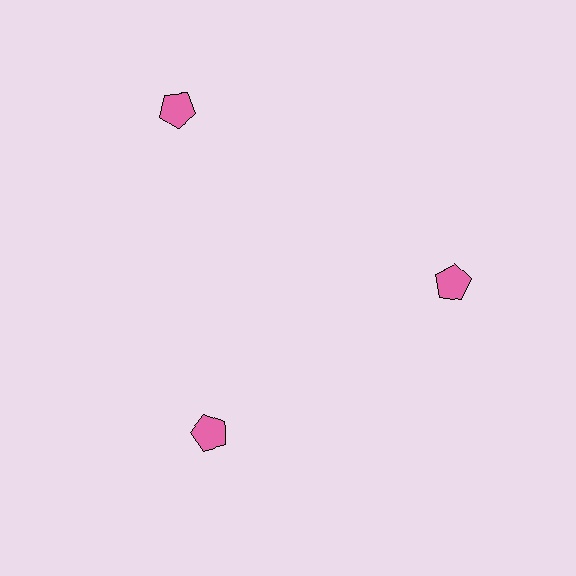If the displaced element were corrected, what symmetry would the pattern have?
It would have 3-fold rotational symmetry — the pattern would map onto itself every 120 degrees.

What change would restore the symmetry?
The symmetry would be restored by moving it inward, back onto the ring so that all 3 pentagons sit at equal angles and equal distance from the center.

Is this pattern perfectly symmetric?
No. The 3 pink pentagons are arranged in a ring, but one element near the 11 o'clock position is pushed outward from the center, breaking the 3-fold rotational symmetry.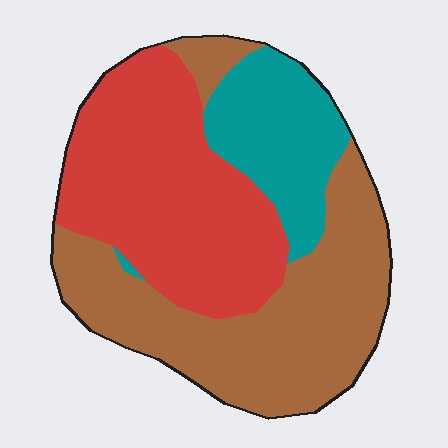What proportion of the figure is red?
Red takes up about two fifths (2/5) of the figure.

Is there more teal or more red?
Red.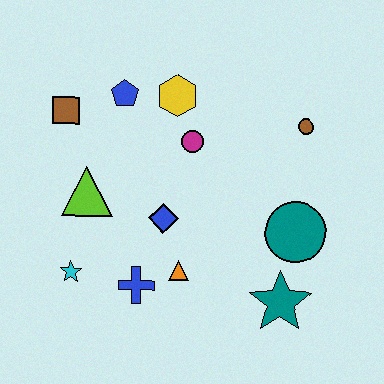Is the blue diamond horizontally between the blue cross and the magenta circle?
Yes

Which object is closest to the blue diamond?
The orange triangle is closest to the blue diamond.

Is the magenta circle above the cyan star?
Yes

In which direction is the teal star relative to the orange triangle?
The teal star is to the right of the orange triangle.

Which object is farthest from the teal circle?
The brown square is farthest from the teal circle.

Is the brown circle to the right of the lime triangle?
Yes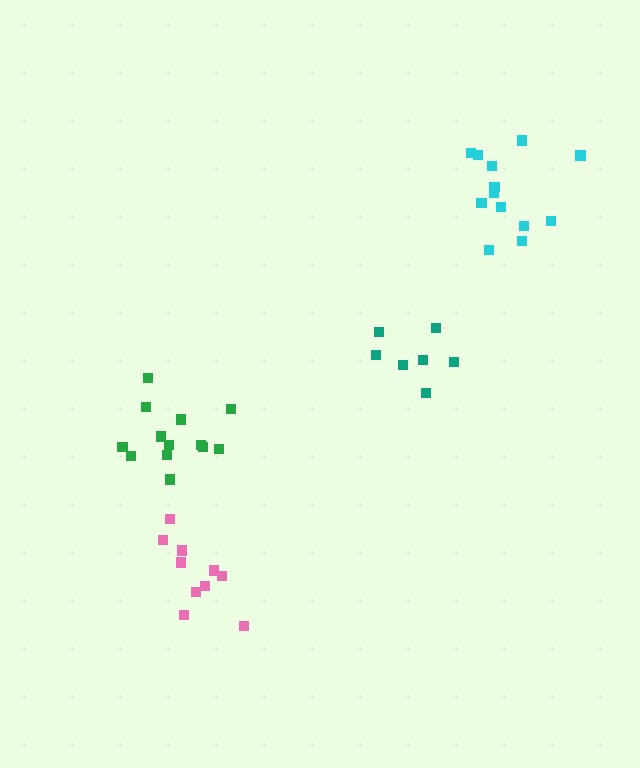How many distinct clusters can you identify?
There are 4 distinct clusters.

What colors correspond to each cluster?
The clusters are colored: teal, pink, green, cyan.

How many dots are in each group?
Group 1: 7 dots, Group 2: 10 dots, Group 3: 13 dots, Group 4: 13 dots (43 total).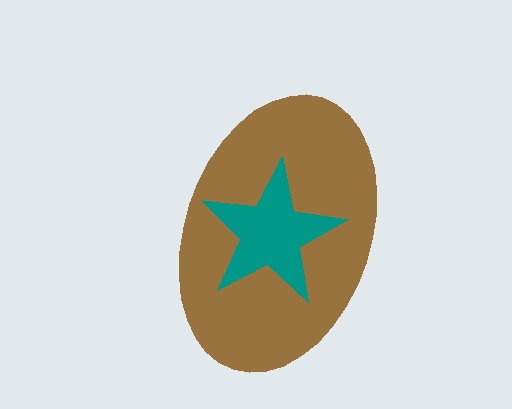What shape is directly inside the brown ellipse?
The teal star.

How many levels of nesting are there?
2.